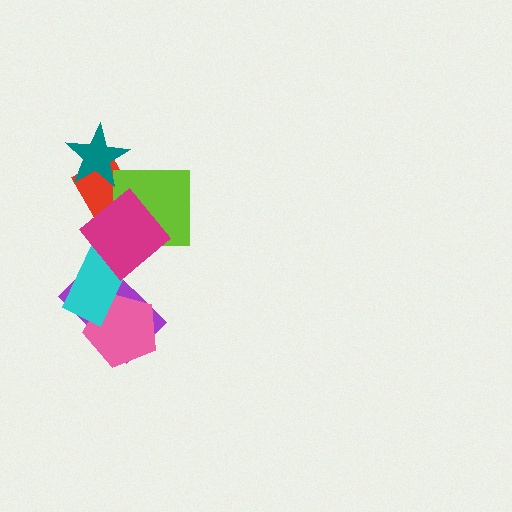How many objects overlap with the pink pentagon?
2 objects overlap with the pink pentagon.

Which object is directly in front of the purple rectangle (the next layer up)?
The pink pentagon is directly in front of the purple rectangle.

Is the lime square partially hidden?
Yes, it is partially covered by another shape.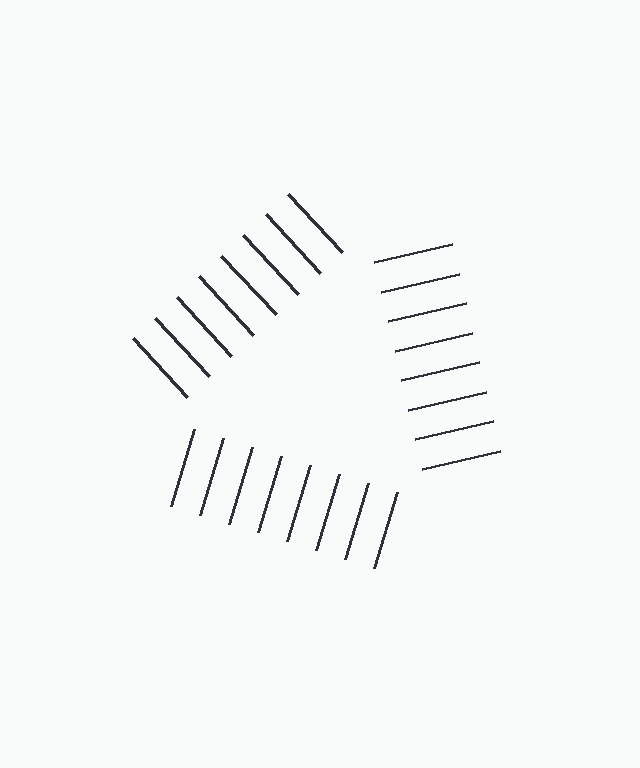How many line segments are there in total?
24 — 8 along each of the 3 edges.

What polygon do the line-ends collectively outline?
An illusory triangle — the line segments terminate on its edges but no continuous stroke is drawn.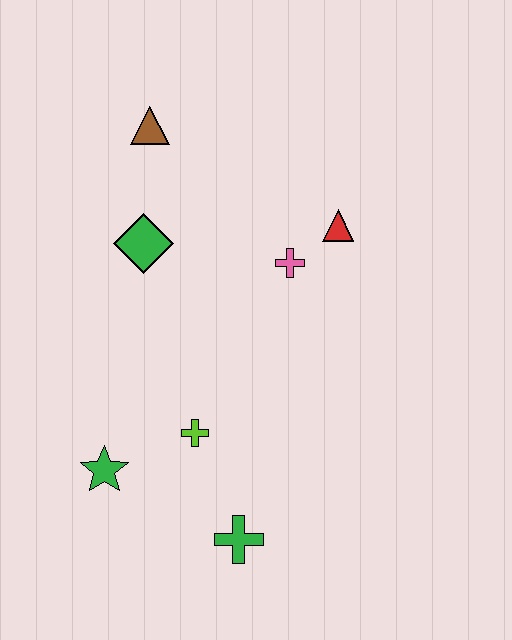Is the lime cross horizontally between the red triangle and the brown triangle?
Yes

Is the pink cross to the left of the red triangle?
Yes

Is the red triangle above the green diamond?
Yes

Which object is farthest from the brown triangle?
The green cross is farthest from the brown triangle.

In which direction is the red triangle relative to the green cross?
The red triangle is above the green cross.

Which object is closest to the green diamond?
The brown triangle is closest to the green diamond.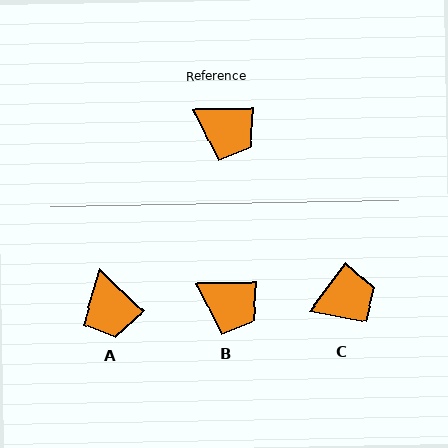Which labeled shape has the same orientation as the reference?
B.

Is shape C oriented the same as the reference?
No, it is off by about 53 degrees.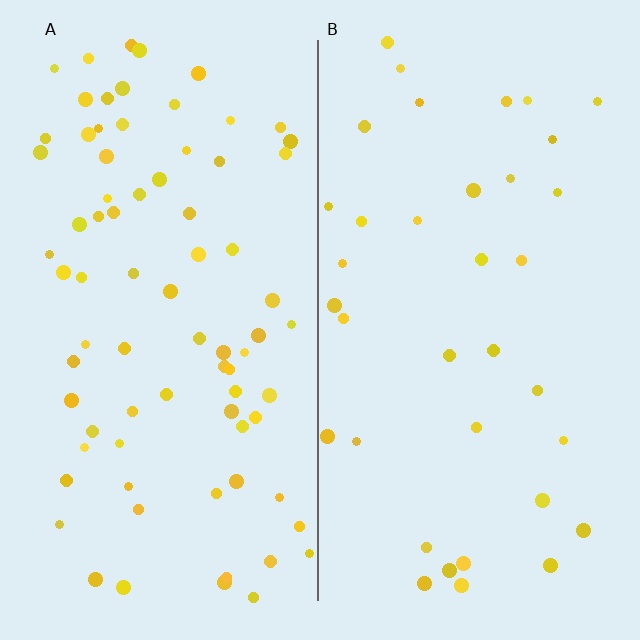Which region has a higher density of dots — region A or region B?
A (the left).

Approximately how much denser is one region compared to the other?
Approximately 2.2× — region A over region B.